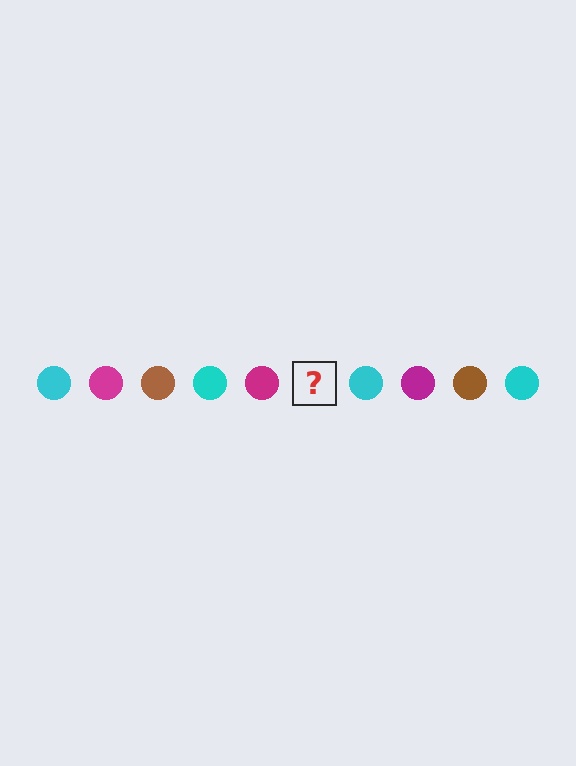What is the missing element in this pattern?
The missing element is a brown circle.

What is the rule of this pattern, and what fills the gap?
The rule is that the pattern cycles through cyan, magenta, brown circles. The gap should be filled with a brown circle.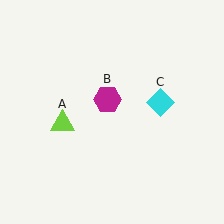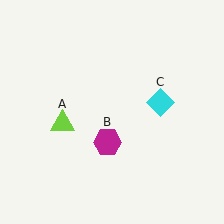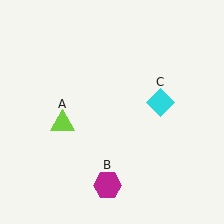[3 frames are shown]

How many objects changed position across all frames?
1 object changed position: magenta hexagon (object B).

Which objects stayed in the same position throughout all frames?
Lime triangle (object A) and cyan diamond (object C) remained stationary.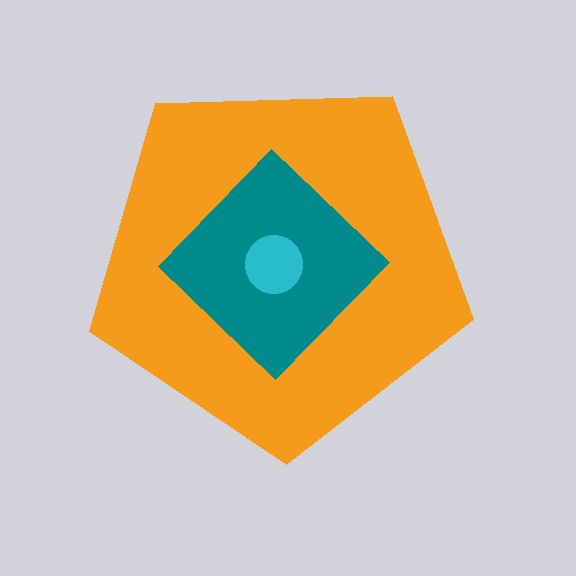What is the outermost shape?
The orange pentagon.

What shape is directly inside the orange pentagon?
The teal diamond.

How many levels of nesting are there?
3.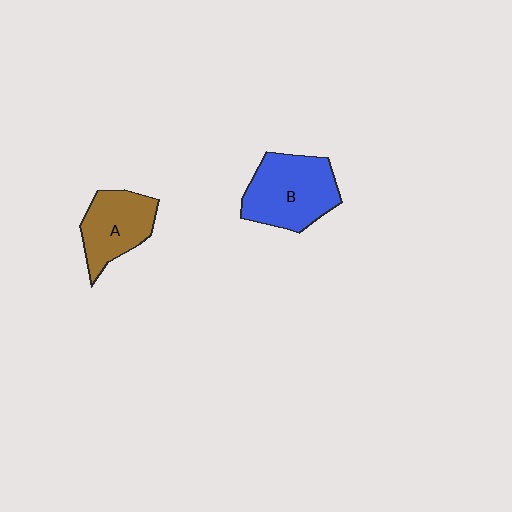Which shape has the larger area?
Shape B (blue).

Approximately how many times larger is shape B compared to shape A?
Approximately 1.3 times.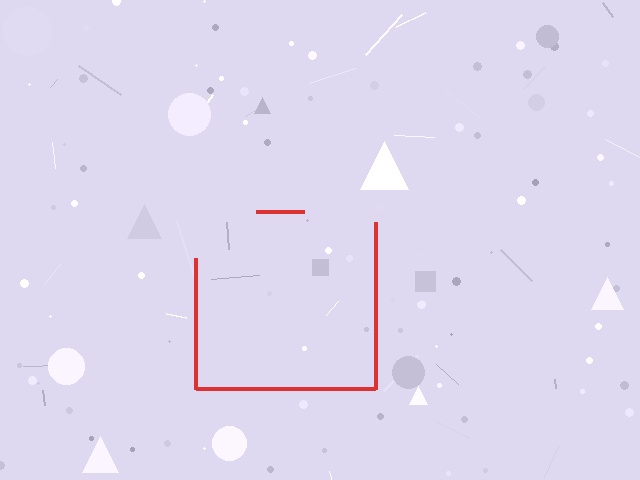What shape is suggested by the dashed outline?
The dashed outline suggests a square.